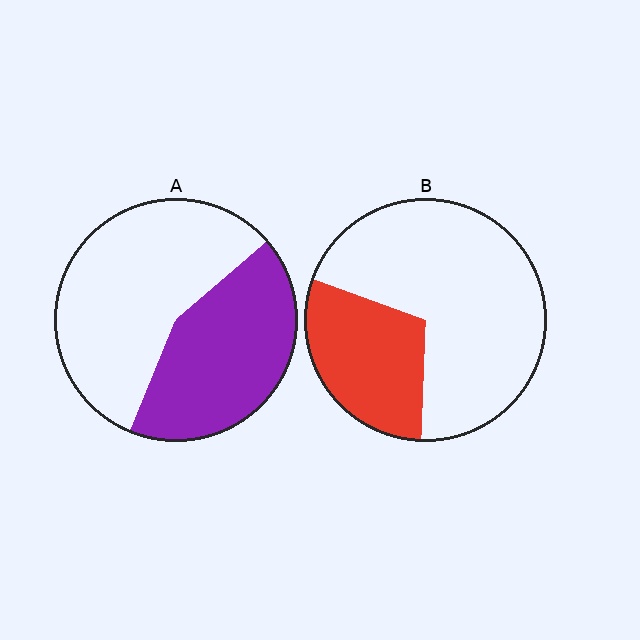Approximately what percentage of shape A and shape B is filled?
A is approximately 45% and B is approximately 30%.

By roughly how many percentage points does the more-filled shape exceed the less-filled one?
By roughly 15 percentage points (A over B).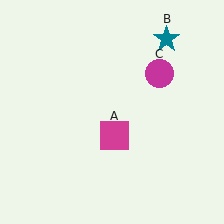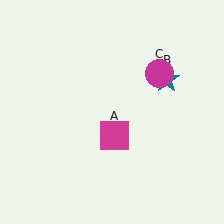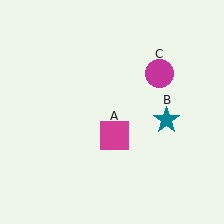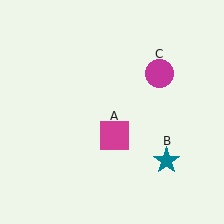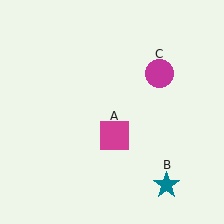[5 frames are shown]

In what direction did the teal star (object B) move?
The teal star (object B) moved down.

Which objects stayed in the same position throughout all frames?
Magenta square (object A) and magenta circle (object C) remained stationary.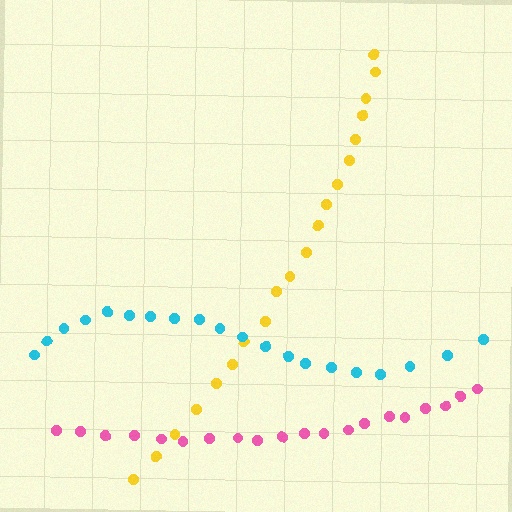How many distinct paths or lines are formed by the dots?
There are 3 distinct paths.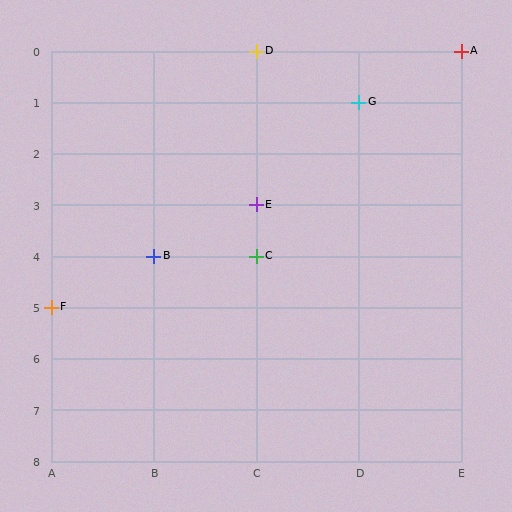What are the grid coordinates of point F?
Point F is at grid coordinates (A, 5).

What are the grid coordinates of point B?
Point B is at grid coordinates (B, 4).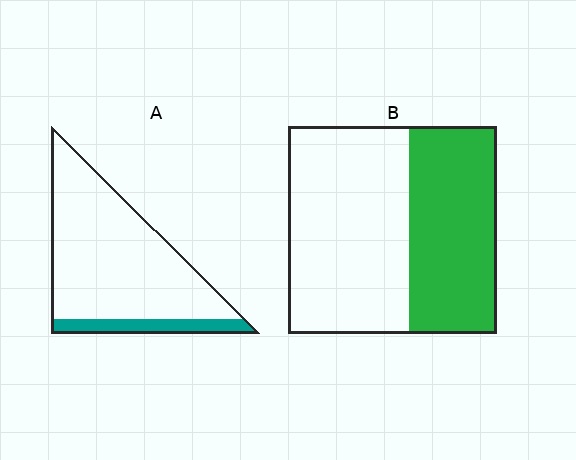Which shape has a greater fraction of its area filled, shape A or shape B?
Shape B.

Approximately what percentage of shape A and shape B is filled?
A is approximately 15% and B is approximately 40%.